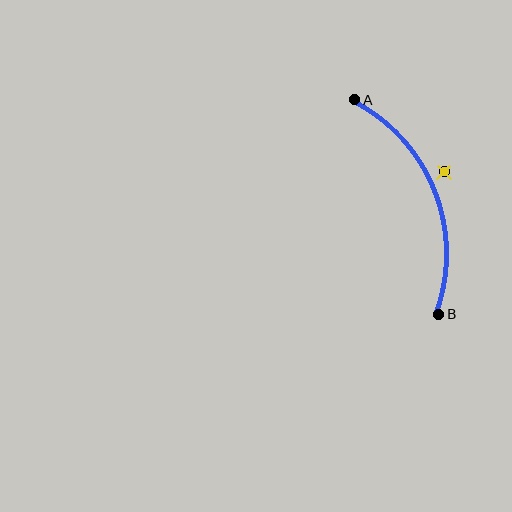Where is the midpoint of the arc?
The arc midpoint is the point on the curve farthest from the straight line joining A and B. It sits to the right of that line.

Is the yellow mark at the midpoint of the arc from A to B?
No — the yellow mark does not lie on the arc at all. It sits slightly outside the curve.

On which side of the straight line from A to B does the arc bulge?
The arc bulges to the right of the straight line connecting A and B.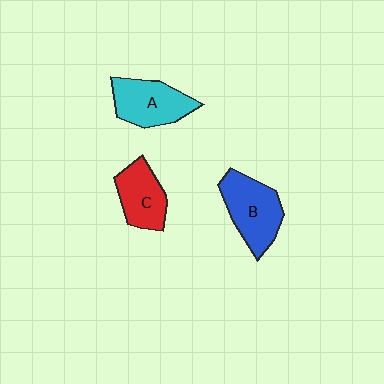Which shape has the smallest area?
Shape C (red).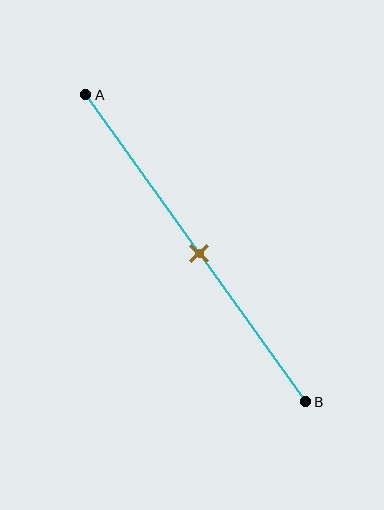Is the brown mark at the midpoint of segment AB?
Yes, the mark is approximately at the midpoint.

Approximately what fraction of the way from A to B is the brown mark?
The brown mark is approximately 50% of the way from A to B.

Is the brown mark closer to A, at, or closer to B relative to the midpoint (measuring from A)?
The brown mark is approximately at the midpoint of segment AB.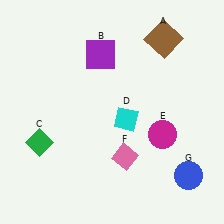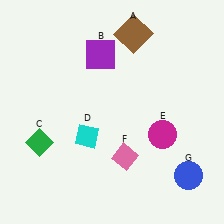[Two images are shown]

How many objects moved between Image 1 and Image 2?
2 objects moved between the two images.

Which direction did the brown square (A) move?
The brown square (A) moved left.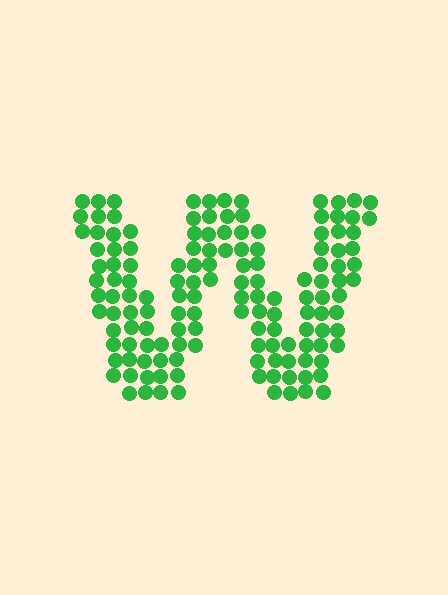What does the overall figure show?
The overall figure shows the letter W.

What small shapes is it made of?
It is made of small circles.